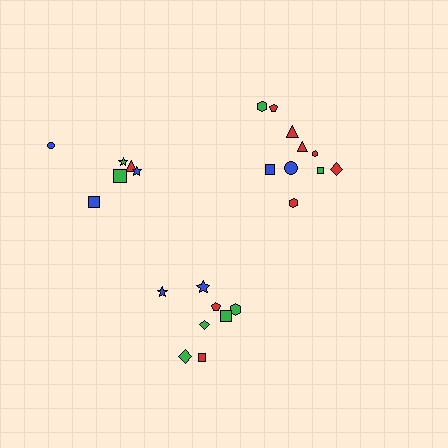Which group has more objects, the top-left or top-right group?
The top-right group.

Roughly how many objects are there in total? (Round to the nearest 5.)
Roughly 25 objects in total.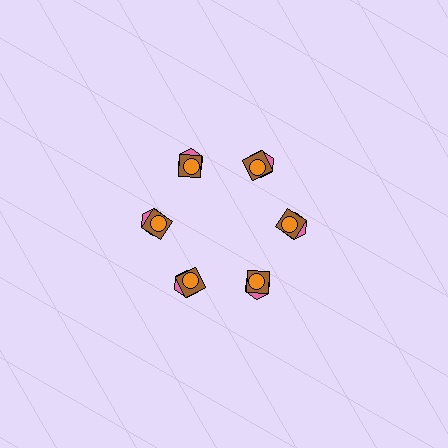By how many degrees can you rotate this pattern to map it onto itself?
The pattern maps onto itself every 60 degrees of rotation.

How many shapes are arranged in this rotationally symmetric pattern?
There are 18 shapes, arranged in 6 groups of 3.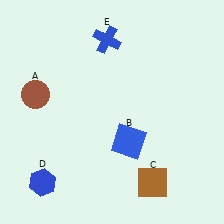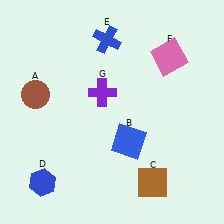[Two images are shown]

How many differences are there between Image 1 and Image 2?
There are 2 differences between the two images.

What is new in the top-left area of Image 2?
A purple cross (G) was added in the top-left area of Image 2.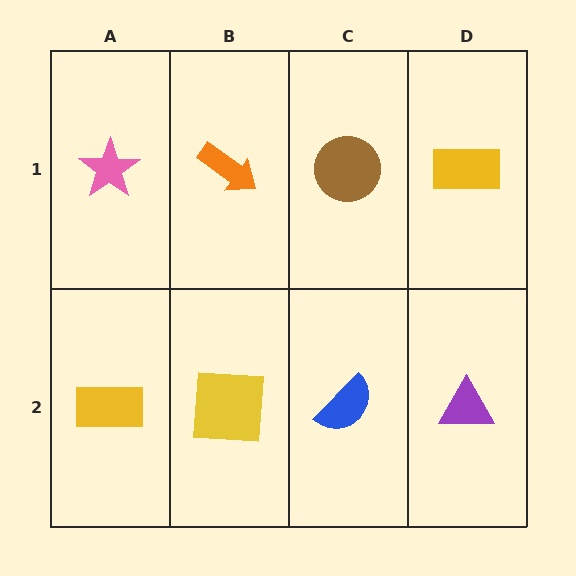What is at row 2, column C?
A blue semicircle.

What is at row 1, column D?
A yellow rectangle.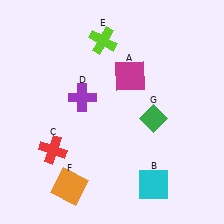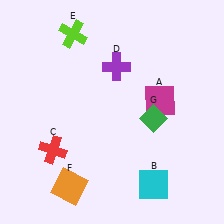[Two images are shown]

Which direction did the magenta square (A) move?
The magenta square (A) moved right.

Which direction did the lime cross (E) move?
The lime cross (E) moved left.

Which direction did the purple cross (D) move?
The purple cross (D) moved right.